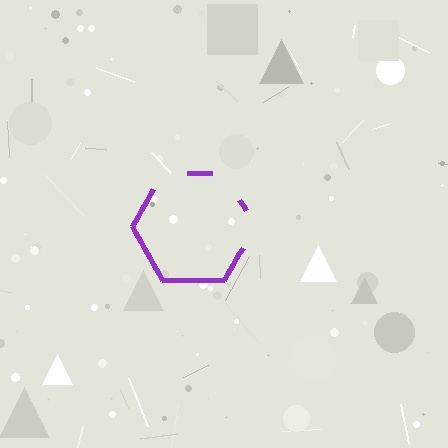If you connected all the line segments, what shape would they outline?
They would outline a hexagon.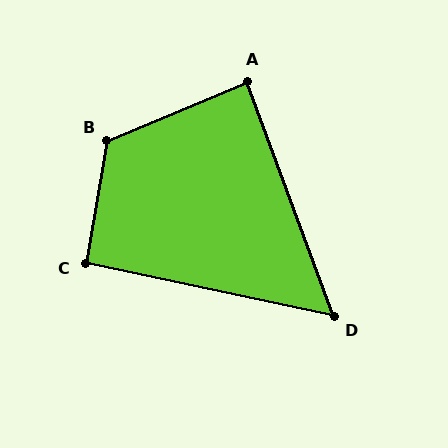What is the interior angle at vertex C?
Approximately 92 degrees (approximately right).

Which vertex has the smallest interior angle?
D, at approximately 58 degrees.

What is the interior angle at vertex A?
Approximately 88 degrees (approximately right).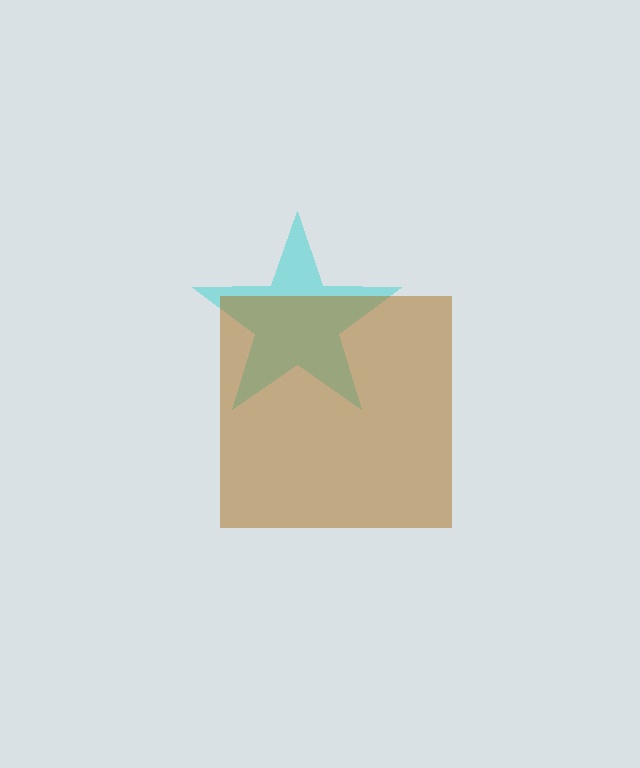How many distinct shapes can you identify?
There are 2 distinct shapes: a cyan star, a brown square.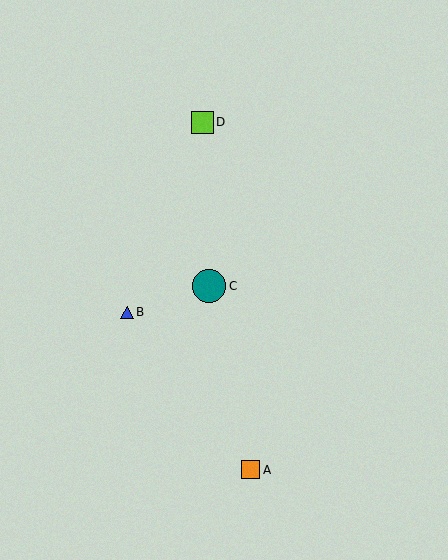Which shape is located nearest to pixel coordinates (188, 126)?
The lime square (labeled D) at (202, 122) is nearest to that location.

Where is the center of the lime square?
The center of the lime square is at (202, 122).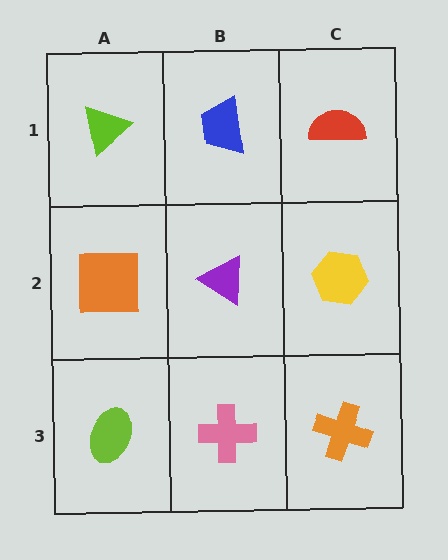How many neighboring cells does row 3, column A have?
2.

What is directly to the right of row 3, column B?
An orange cross.